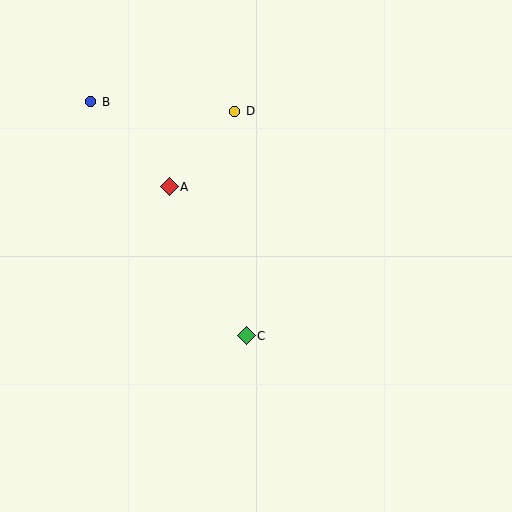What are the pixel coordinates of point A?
Point A is at (169, 187).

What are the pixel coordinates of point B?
Point B is at (91, 102).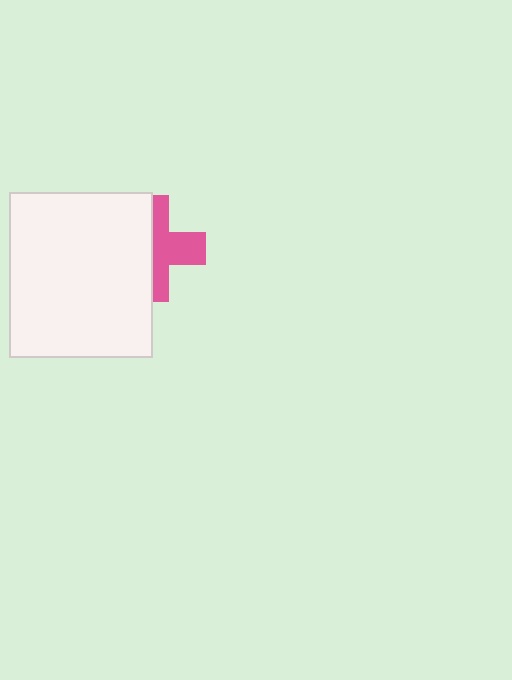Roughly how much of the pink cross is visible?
About half of it is visible (roughly 48%).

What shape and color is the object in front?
The object in front is a white rectangle.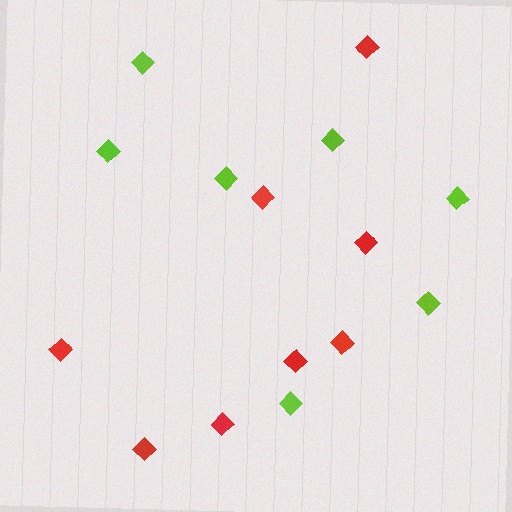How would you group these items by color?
There are 2 groups: one group of red diamonds (8) and one group of lime diamonds (7).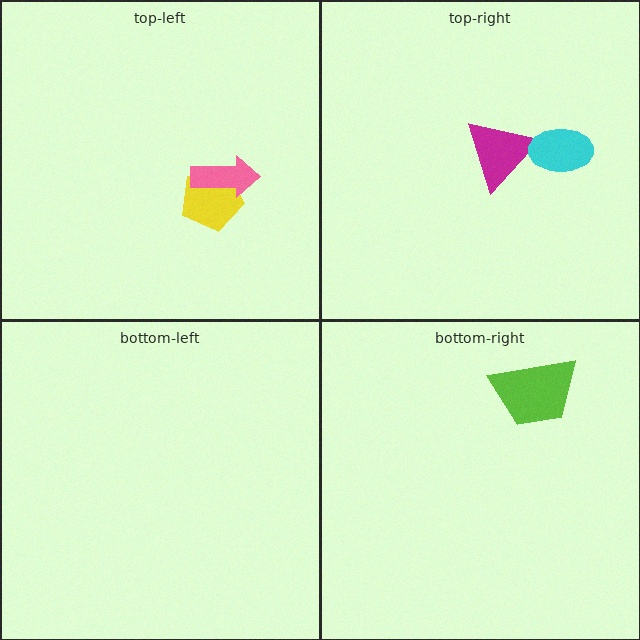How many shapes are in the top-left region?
2.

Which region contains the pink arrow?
The top-left region.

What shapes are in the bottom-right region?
The lime trapezoid.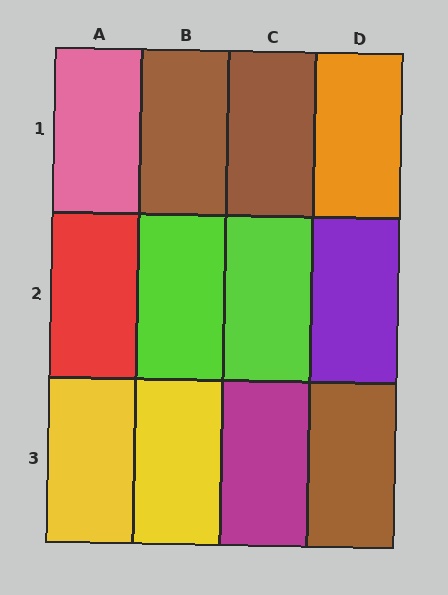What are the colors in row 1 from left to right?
Pink, brown, brown, orange.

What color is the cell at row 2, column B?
Lime.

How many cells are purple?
1 cell is purple.